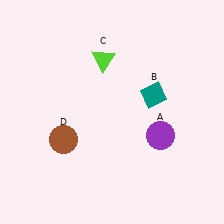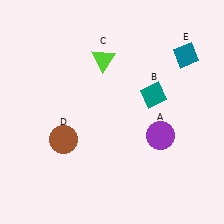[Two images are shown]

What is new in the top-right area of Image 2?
A teal diamond (E) was added in the top-right area of Image 2.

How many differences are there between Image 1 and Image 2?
There is 1 difference between the two images.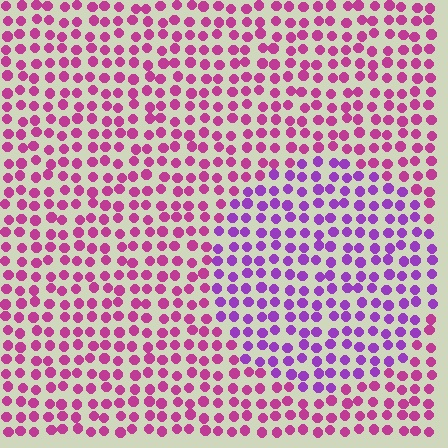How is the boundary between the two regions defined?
The boundary is defined purely by a slight shift in hue (about 37 degrees). Spacing, size, and orientation are identical on both sides.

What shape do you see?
I see a circle.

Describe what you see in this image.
The image is filled with small magenta elements in a uniform arrangement. A circle-shaped region is visible where the elements are tinted to a slightly different hue, forming a subtle color boundary.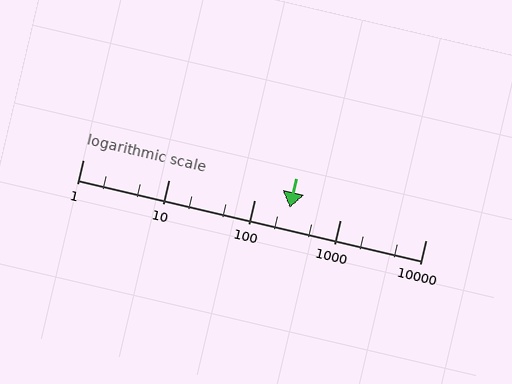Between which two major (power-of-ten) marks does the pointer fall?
The pointer is between 100 and 1000.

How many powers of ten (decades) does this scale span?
The scale spans 4 decades, from 1 to 10000.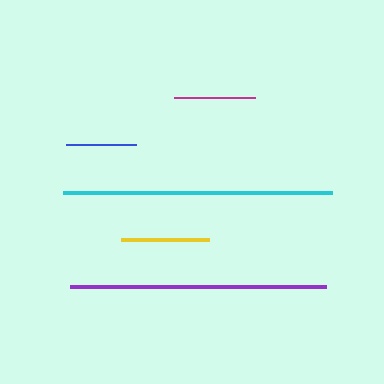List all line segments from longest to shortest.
From longest to shortest: cyan, purple, yellow, magenta, blue.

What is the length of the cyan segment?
The cyan segment is approximately 269 pixels long.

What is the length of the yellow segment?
The yellow segment is approximately 88 pixels long.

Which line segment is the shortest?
The blue line is the shortest at approximately 70 pixels.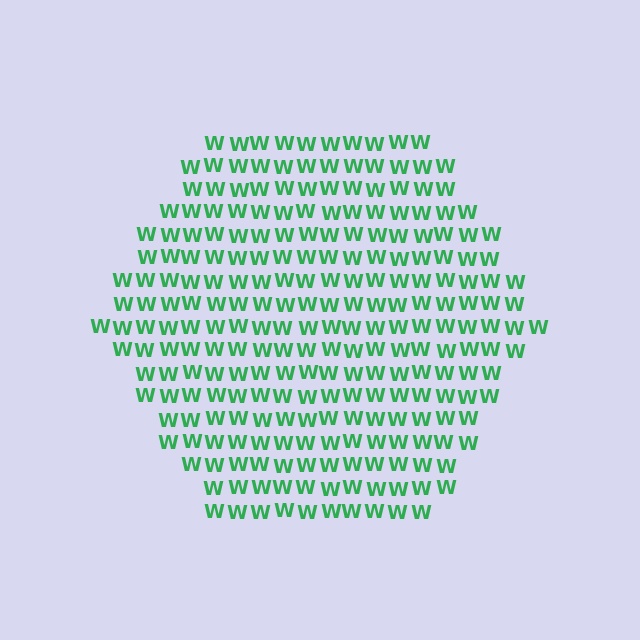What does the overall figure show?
The overall figure shows a hexagon.